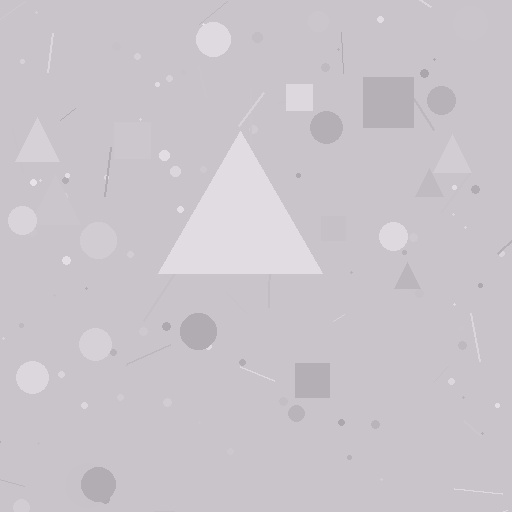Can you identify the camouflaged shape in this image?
The camouflaged shape is a triangle.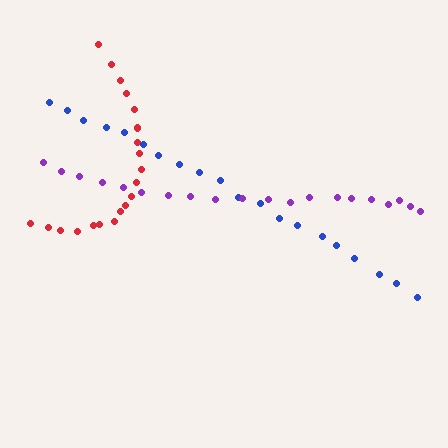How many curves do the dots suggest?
There are 3 distinct paths.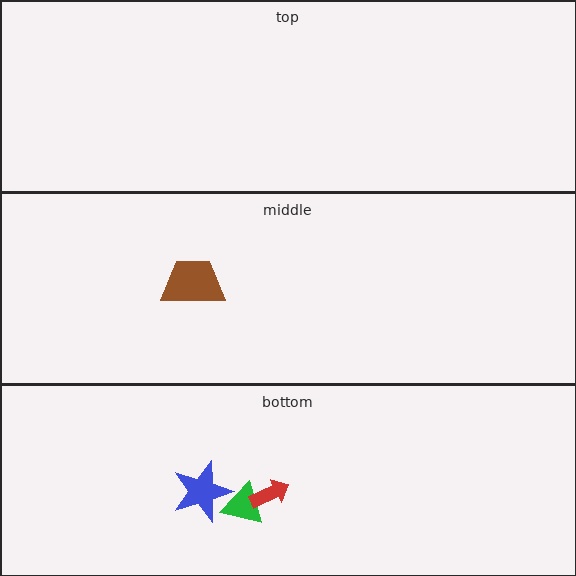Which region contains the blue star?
The bottom region.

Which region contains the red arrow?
The bottom region.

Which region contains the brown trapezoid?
The middle region.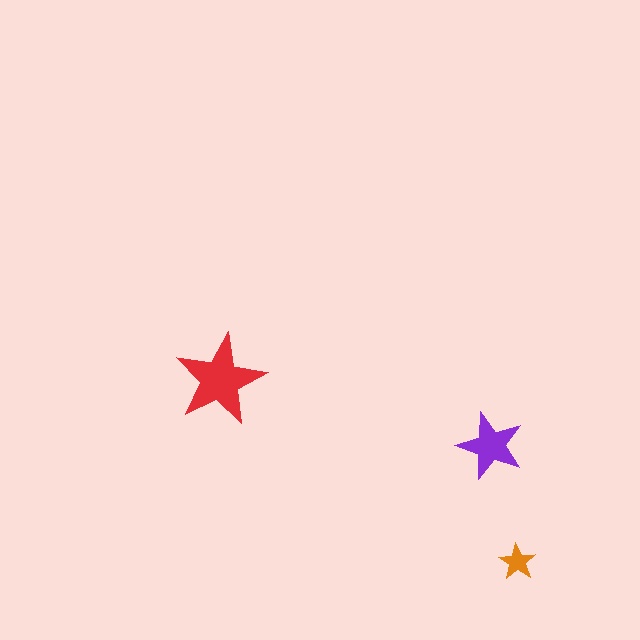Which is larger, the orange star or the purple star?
The purple one.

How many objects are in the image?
There are 3 objects in the image.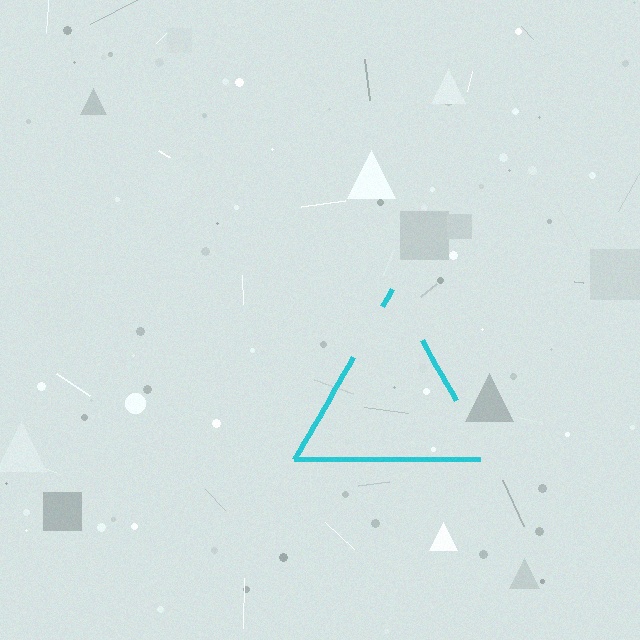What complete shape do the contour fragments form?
The contour fragments form a triangle.